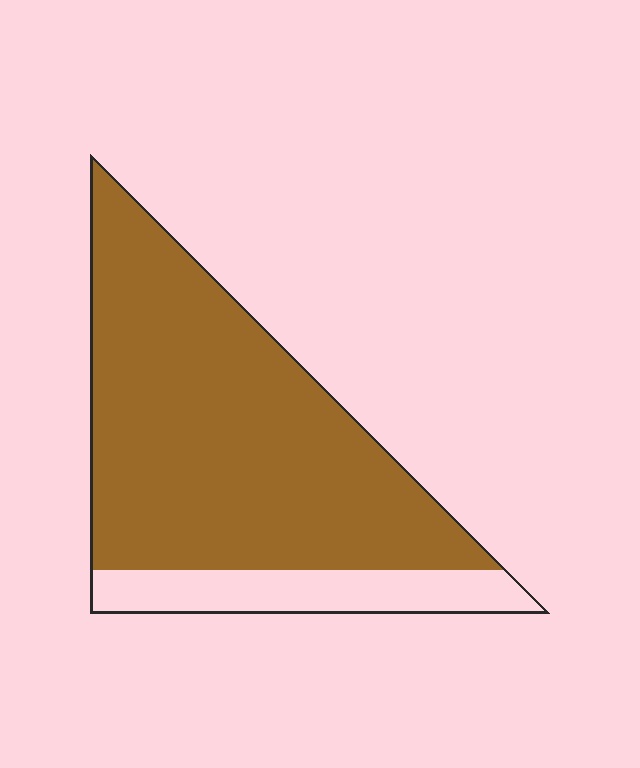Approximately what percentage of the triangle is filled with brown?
Approximately 80%.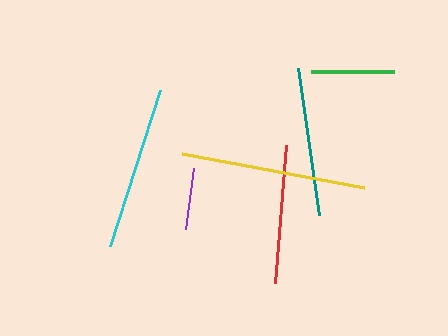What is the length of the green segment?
The green segment is approximately 83 pixels long.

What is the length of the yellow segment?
The yellow segment is approximately 185 pixels long.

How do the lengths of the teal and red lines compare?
The teal and red lines are approximately the same length.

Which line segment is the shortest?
The purple line is the shortest at approximately 62 pixels.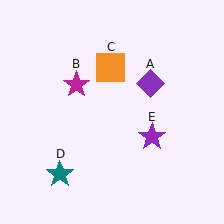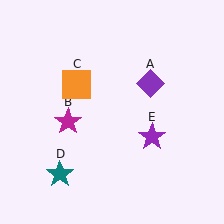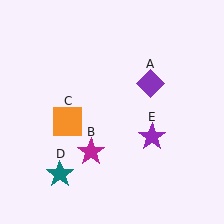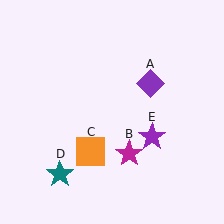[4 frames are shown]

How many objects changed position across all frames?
2 objects changed position: magenta star (object B), orange square (object C).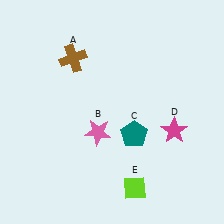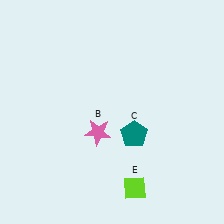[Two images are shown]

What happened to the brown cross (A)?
The brown cross (A) was removed in Image 2. It was in the top-left area of Image 1.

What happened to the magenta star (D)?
The magenta star (D) was removed in Image 2. It was in the bottom-right area of Image 1.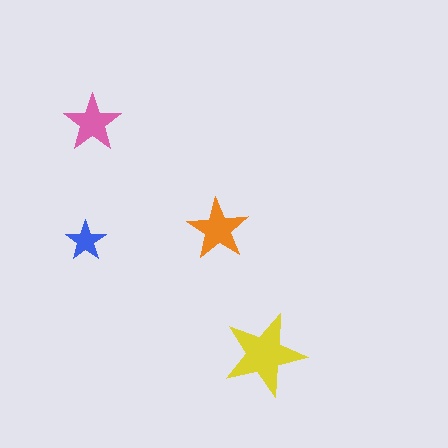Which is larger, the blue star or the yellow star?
The yellow one.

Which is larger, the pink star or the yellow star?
The yellow one.